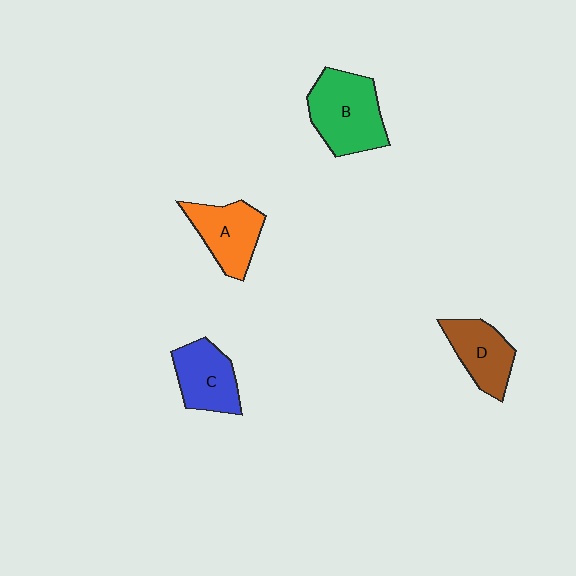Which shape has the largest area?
Shape B (green).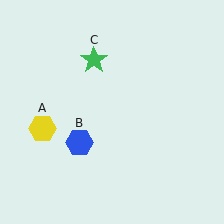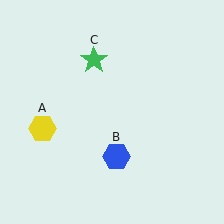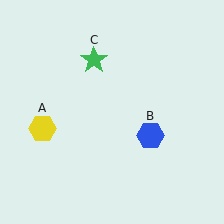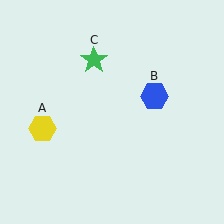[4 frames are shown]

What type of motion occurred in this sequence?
The blue hexagon (object B) rotated counterclockwise around the center of the scene.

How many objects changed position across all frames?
1 object changed position: blue hexagon (object B).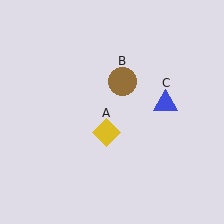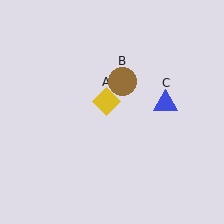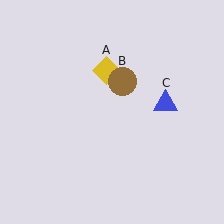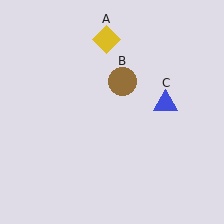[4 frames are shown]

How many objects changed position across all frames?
1 object changed position: yellow diamond (object A).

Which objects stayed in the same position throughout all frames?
Brown circle (object B) and blue triangle (object C) remained stationary.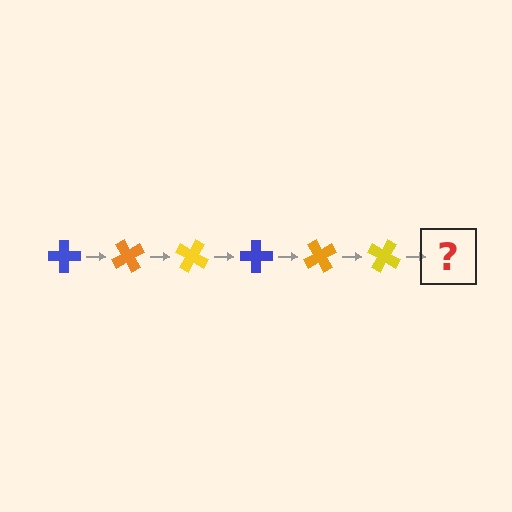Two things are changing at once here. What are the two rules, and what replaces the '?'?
The two rules are that it rotates 60 degrees each step and the color cycles through blue, orange, and yellow. The '?' should be a blue cross, rotated 360 degrees from the start.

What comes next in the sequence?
The next element should be a blue cross, rotated 360 degrees from the start.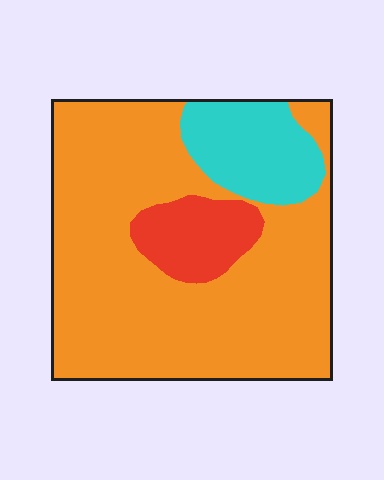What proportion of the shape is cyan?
Cyan takes up about one sixth (1/6) of the shape.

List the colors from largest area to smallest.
From largest to smallest: orange, cyan, red.